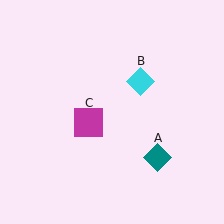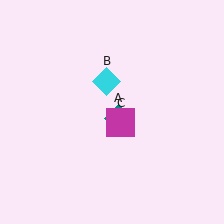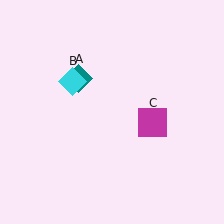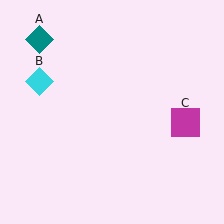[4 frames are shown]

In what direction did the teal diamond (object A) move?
The teal diamond (object A) moved up and to the left.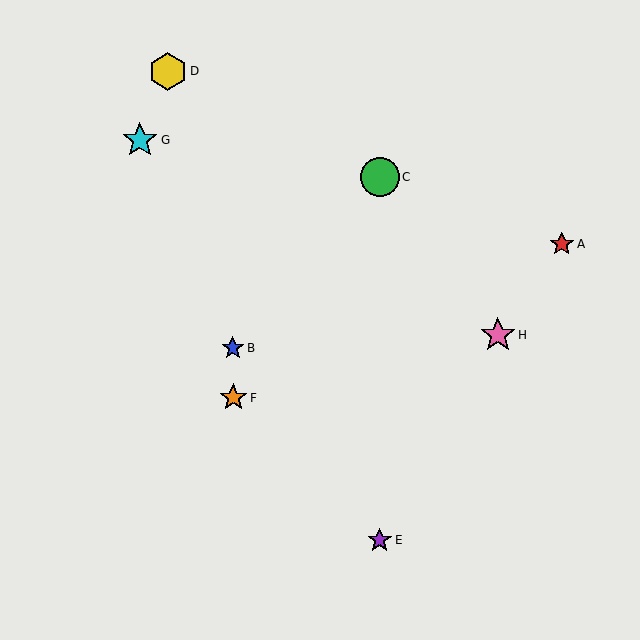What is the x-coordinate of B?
Object B is at x≈233.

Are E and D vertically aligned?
No, E is at x≈380 and D is at x≈168.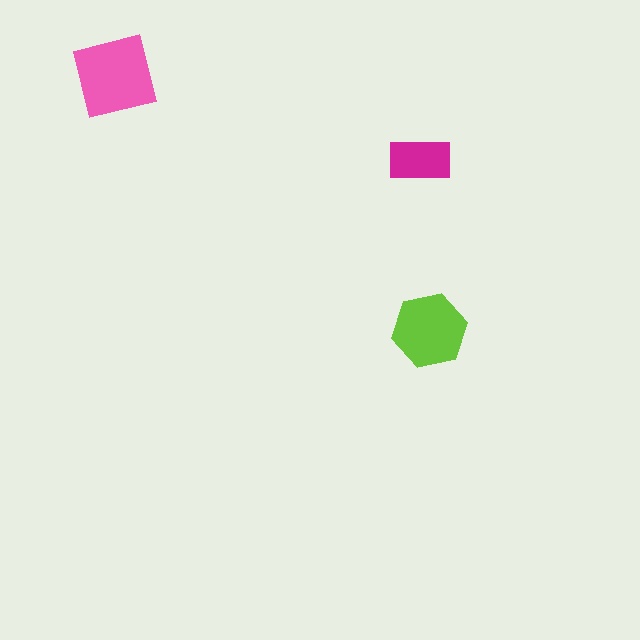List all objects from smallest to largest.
The magenta rectangle, the lime hexagon, the pink square.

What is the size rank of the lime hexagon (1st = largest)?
2nd.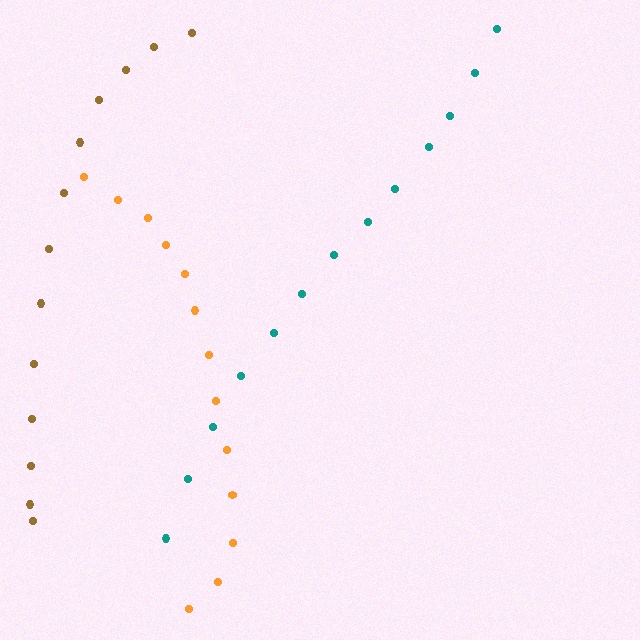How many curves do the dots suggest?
There are 3 distinct paths.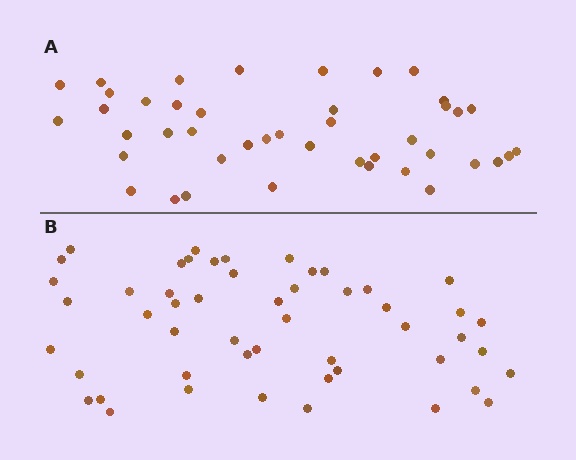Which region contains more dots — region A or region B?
Region B (the bottom region) has more dots.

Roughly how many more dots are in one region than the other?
Region B has roughly 8 or so more dots than region A.